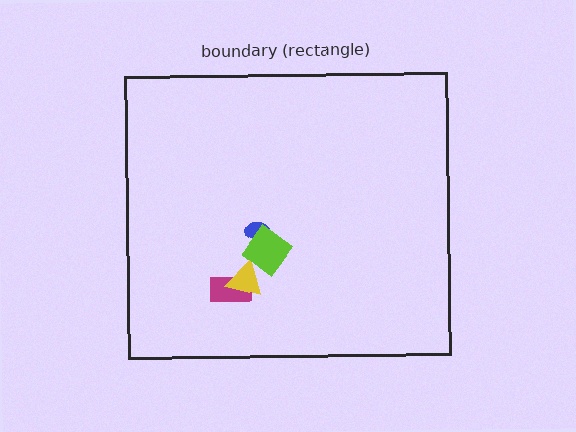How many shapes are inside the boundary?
4 inside, 0 outside.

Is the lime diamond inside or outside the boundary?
Inside.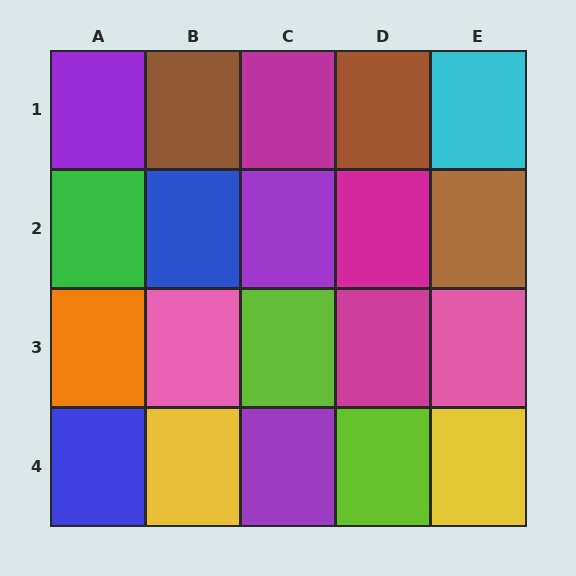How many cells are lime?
2 cells are lime.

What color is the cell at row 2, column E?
Brown.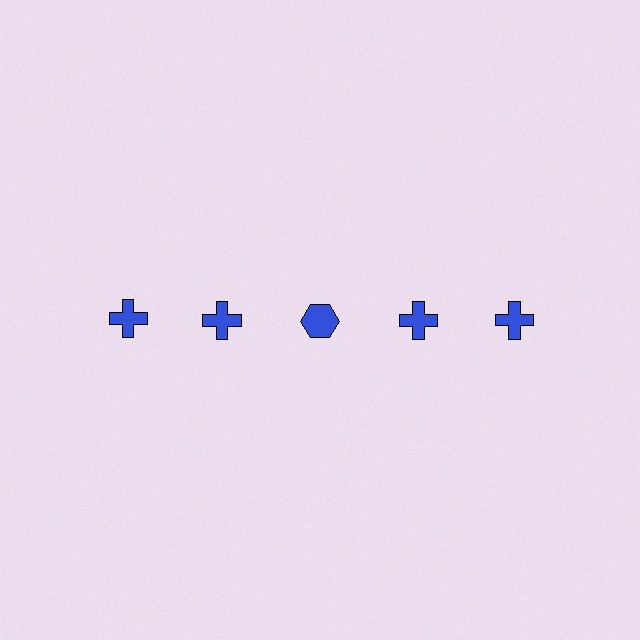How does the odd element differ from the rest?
It has a different shape: hexagon instead of cross.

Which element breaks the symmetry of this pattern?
The blue hexagon in the top row, center column breaks the symmetry. All other shapes are blue crosses.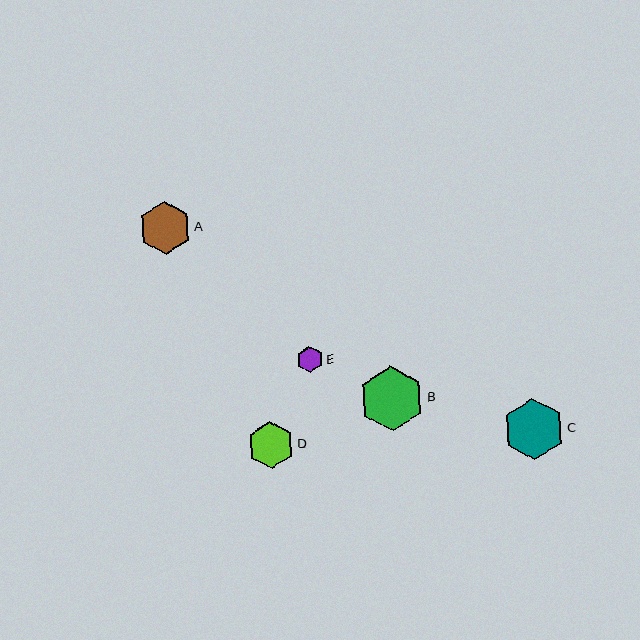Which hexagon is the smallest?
Hexagon E is the smallest with a size of approximately 26 pixels.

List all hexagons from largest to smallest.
From largest to smallest: B, C, A, D, E.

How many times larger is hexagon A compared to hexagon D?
Hexagon A is approximately 1.1 times the size of hexagon D.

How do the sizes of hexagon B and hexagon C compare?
Hexagon B and hexagon C are approximately the same size.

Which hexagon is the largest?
Hexagon B is the largest with a size of approximately 65 pixels.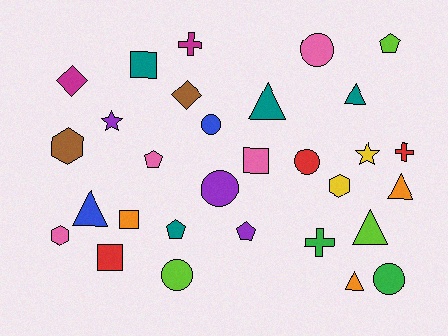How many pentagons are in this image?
There are 4 pentagons.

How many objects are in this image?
There are 30 objects.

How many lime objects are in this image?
There are 3 lime objects.